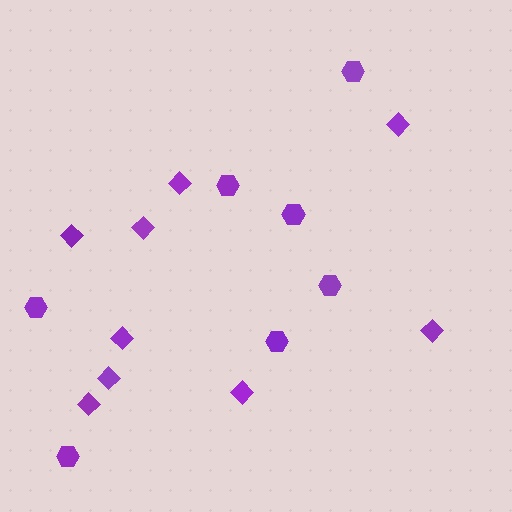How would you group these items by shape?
There are 2 groups: one group of diamonds (9) and one group of hexagons (7).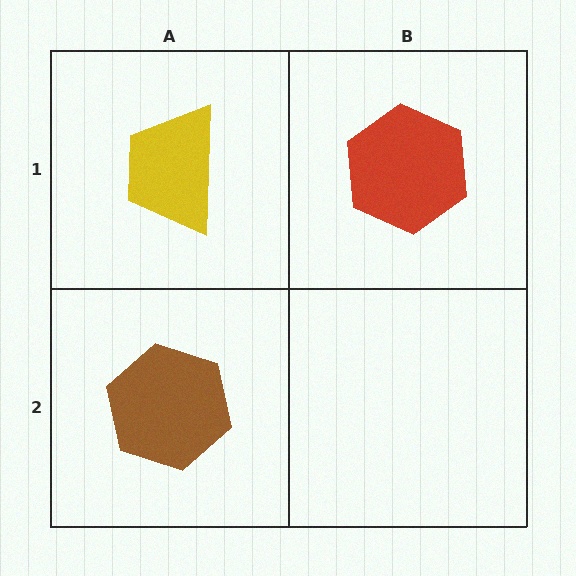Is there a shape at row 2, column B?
No, that cell is empty.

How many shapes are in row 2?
1 shape.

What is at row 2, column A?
A brown hexagon.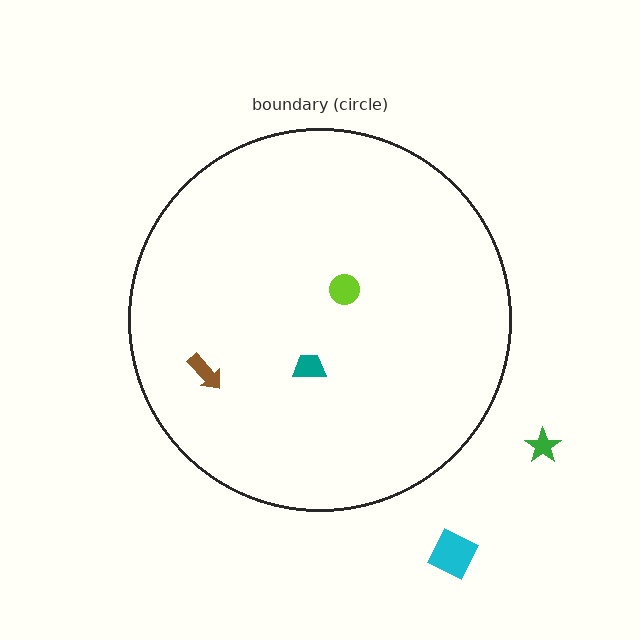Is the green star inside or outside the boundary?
Outside.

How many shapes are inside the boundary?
3 inside, 2 outside.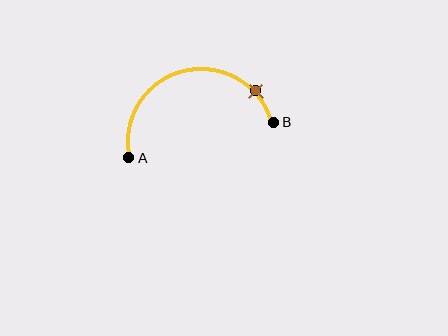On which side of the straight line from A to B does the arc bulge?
The arc bulges above the straight line connecting A and B.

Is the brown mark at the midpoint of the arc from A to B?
No. The brown mark lies on the arc but is closer to endpoint B. The arc midpoint would be at the point on the curve equidistant along the arc from both A and B.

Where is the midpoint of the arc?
The arc midpoint is the point on the curve farthest from the straight line joining A and B. It sits above that line.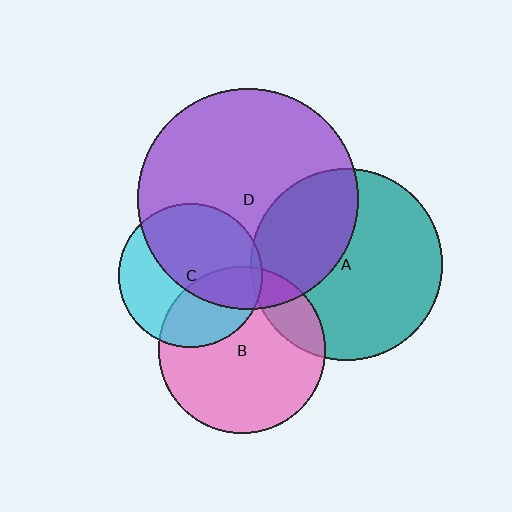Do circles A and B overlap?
Yes.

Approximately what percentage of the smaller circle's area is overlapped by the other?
Approximately 15%.